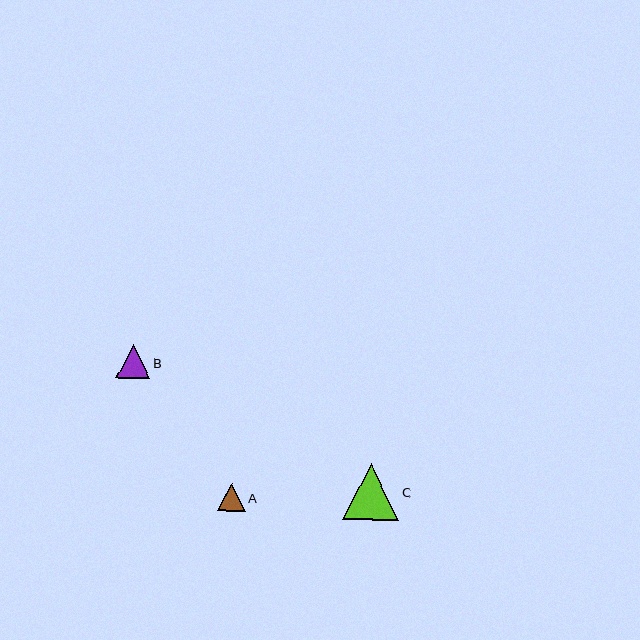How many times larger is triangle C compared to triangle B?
Triangle C is approximately 1.7 times the size of triangle B.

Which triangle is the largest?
Triangle C is the largest with a size of approximately 56 pixels.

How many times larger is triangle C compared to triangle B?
Triangle C is approximately 1.7 times the size of triangle B.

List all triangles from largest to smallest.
From largest to smallest: C, B, A.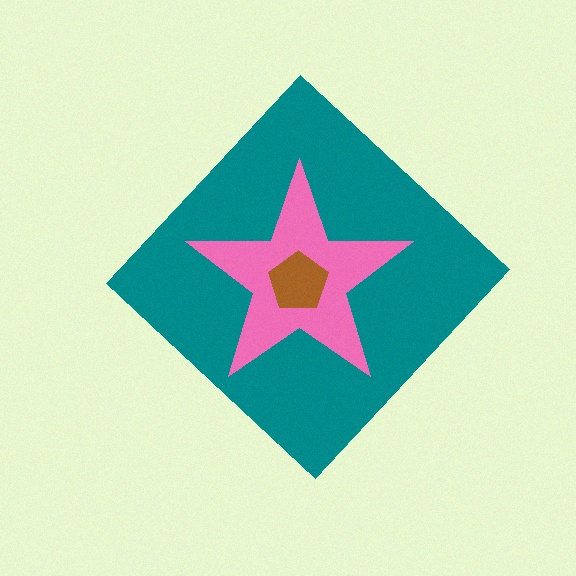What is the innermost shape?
The brown pentagon.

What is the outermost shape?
The teal diamond.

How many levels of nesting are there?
3.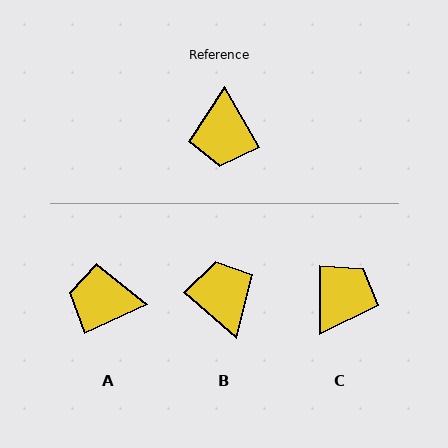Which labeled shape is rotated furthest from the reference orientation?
B, about 161 degrees away.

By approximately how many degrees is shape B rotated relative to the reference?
Approximately 161 degrees clockwise.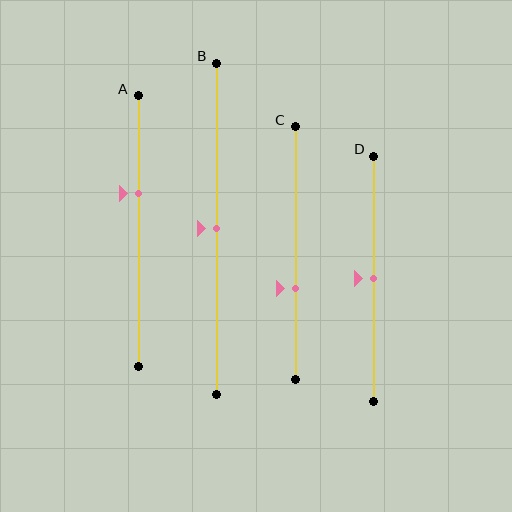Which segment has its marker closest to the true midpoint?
Segment B has its marker closest to the true midpoint.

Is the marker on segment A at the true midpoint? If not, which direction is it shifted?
No, the marker on segment A is shifted upward by about 14% of the segment length.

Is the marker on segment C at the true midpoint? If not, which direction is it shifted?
No, the marker on segment C is shifted downward by about 14% of the segment length.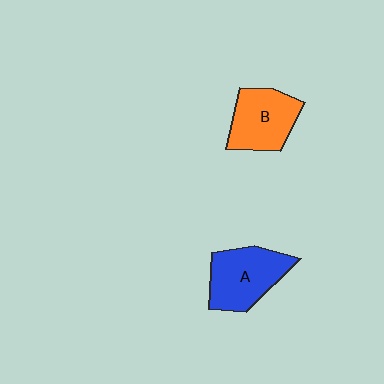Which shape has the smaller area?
Shape B (orange).